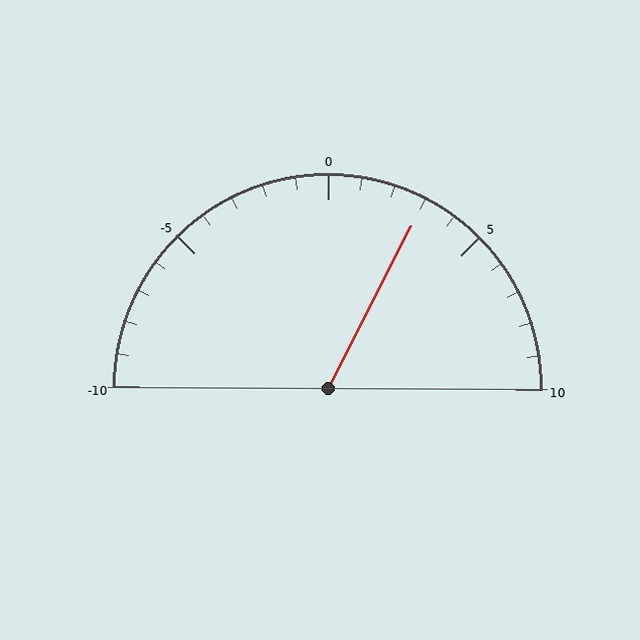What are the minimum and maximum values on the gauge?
The gauge ranges from -10 to 10.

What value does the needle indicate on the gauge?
The needle indicates approximately 3.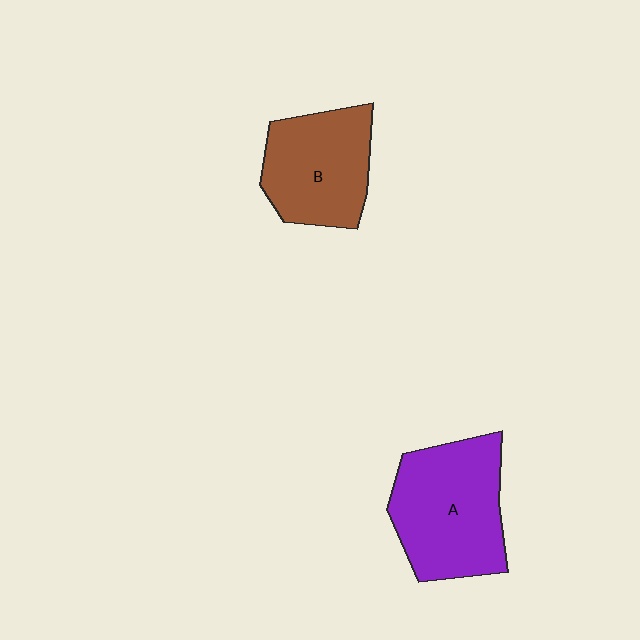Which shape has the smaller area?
Shape B (brown).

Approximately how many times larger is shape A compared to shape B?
Approximately 1.2 times.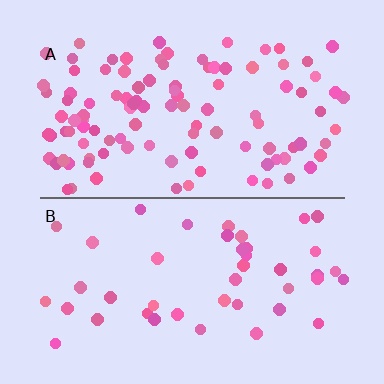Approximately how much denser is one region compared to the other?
Approximately 2.5× — region A over region B.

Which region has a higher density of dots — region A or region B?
A (the top).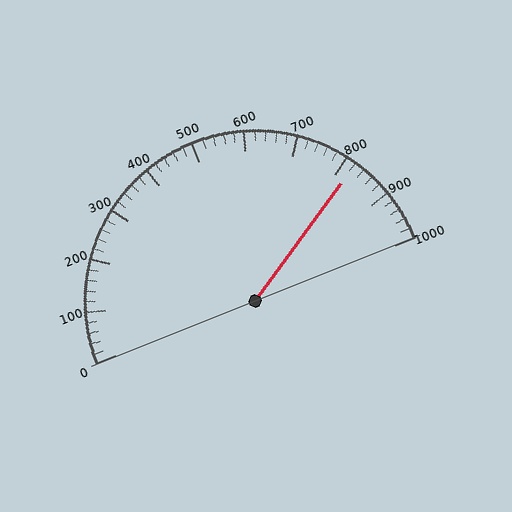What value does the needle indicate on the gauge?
The needle indicates approximately 820.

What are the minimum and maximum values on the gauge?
The gauge ranges from 0 to 1000.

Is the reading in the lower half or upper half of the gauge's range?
The reading is in the upper half of the range (0 to 1000).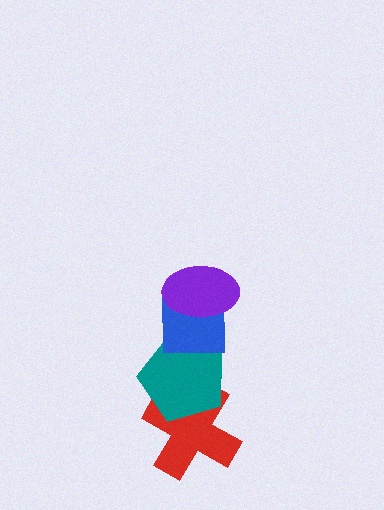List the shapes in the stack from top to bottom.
From top to bottom: the purple ellipse, the blue square, the teal pentagon, the red cross.